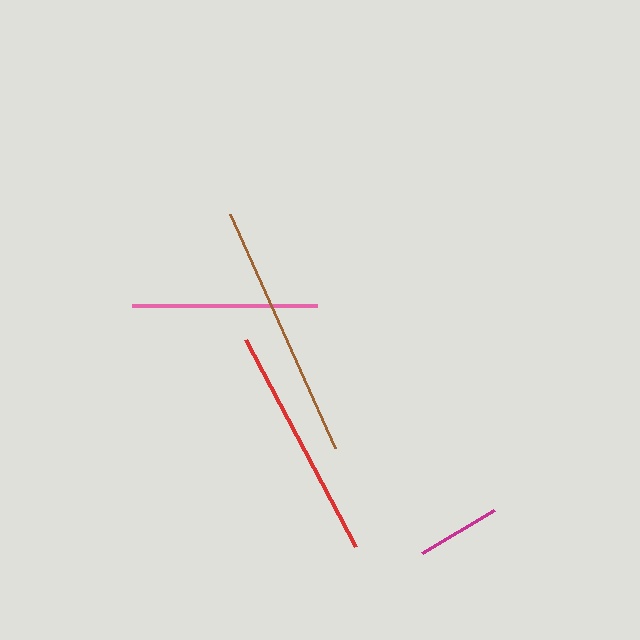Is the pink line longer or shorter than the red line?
The red line is longer than the pink line.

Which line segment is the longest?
The brown line is the longest at approximately 257 pixels.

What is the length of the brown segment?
The brown segment is approximately 257 pixels long.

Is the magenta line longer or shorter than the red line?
The red line is longer than the magenta line.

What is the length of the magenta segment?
The magenta segment is approximately 84 pixels long.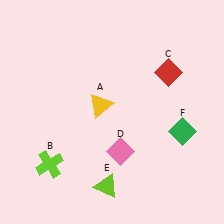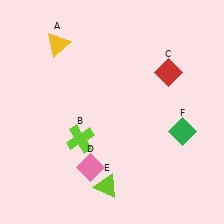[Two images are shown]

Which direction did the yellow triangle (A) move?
The yellow triangle (A) moved up.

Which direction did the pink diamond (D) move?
The pink diamond (D) moved left.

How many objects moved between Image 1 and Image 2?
3 objects moved between the two images.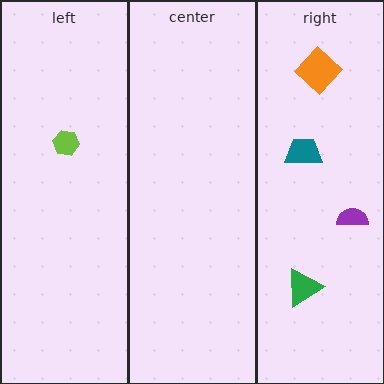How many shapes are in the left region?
1.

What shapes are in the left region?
The lime hexagon.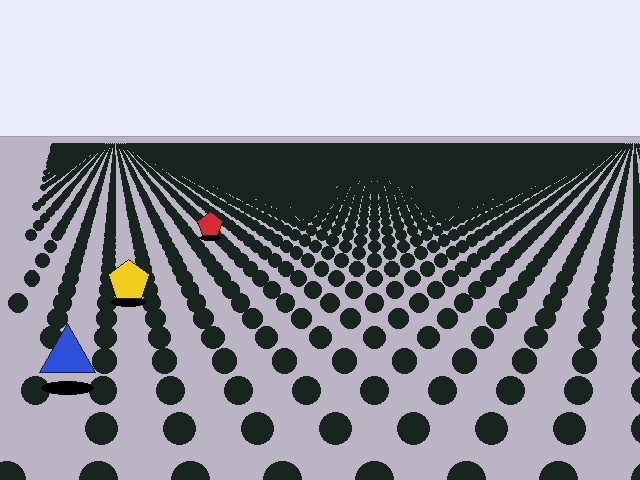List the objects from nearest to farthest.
From nearest to farthest: the blue triangle, the yellow pentagon, the red pentagon.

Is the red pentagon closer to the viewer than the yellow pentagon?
No. The yellow pentagon is closer — you can tell from the texture gradient: the ground texture is coarser near it.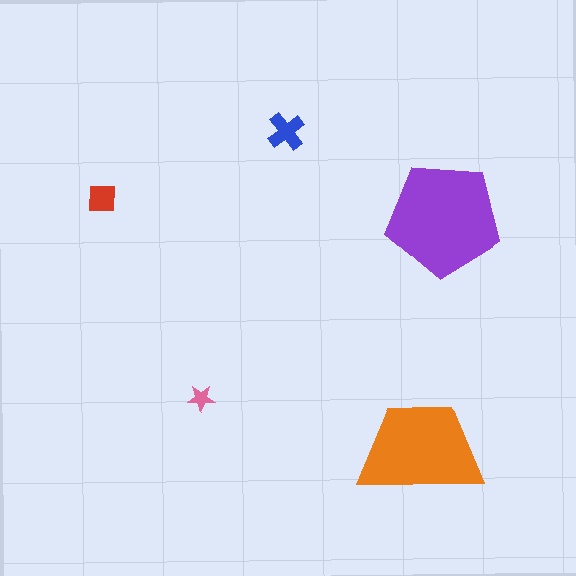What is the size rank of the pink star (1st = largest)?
5th.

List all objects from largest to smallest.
The purple pentagon, the orange trapezoid, the blue cross, the red square, the pink star.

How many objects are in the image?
There are 5 objects in the image.